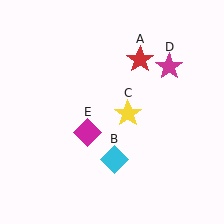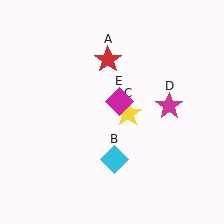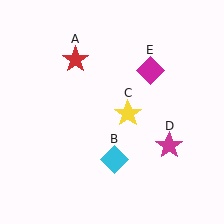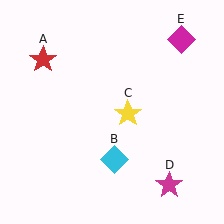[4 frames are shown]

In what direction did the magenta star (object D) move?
The magenta star (object D) moved down.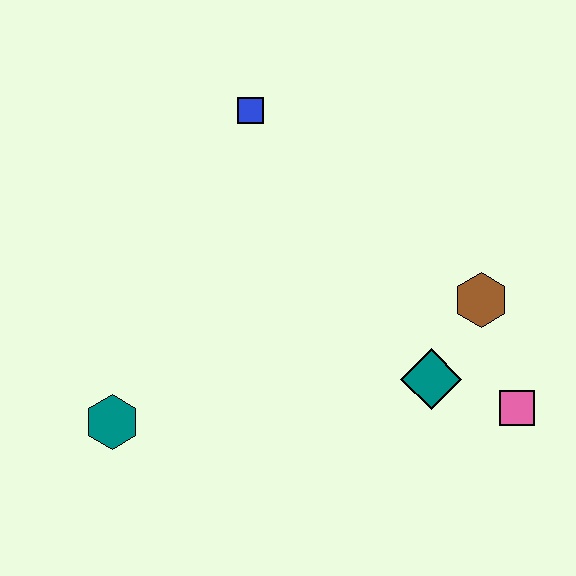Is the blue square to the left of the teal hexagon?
No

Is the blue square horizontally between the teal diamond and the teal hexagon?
Yes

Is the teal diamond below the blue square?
Yes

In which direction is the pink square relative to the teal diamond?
The pink square is to the right of the teal diamond.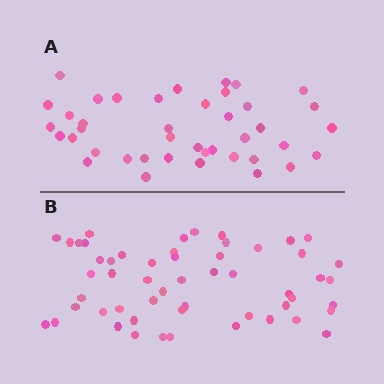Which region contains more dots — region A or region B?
Region B (the bottom region) has more dots.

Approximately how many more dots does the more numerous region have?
Region B has approximately 15 more dots than region A.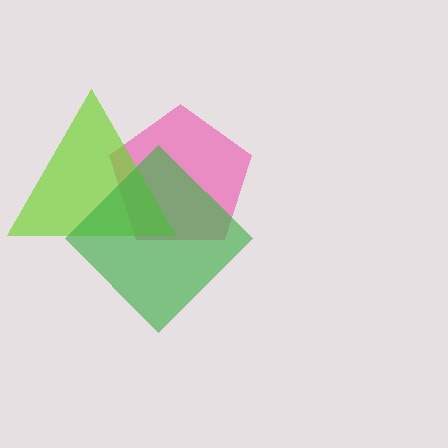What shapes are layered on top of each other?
The layered shapes are: a pink pentagon, a lime triangle, a green diamond.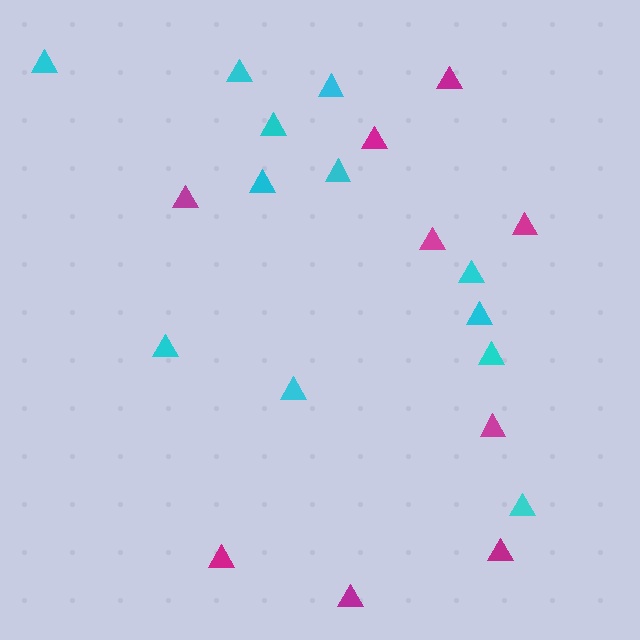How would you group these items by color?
There are 2 groups: one group of cyan triangles (12) and one group of magenta triangles (9).